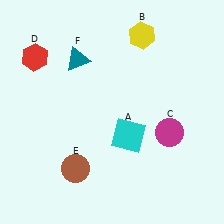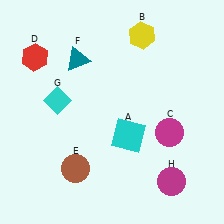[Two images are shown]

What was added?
A cyan diamond (G), a magenta circle (H) were added in Image 2.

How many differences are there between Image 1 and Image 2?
There are 2 differences between the two images.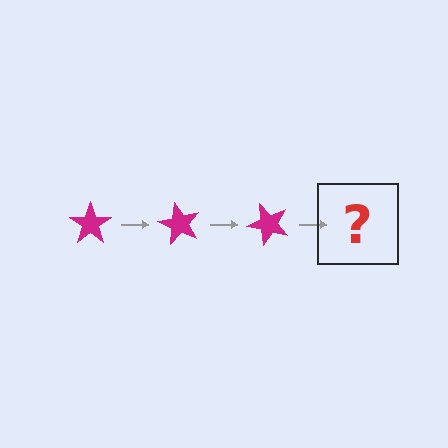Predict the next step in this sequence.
The next step is a magenta star rotated 180 degrees.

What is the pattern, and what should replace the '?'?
The pattern is that the star rotates 60 degrees each step. The '?' should be a magenta star rotated 180 degrees.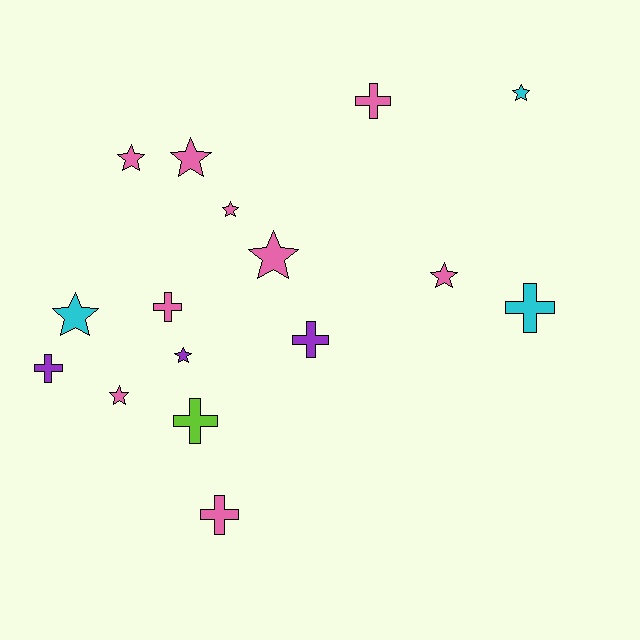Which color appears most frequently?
Pink, with 9 objects.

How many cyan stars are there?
There are 2 cyan stars.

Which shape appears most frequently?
Star, with 9 objects.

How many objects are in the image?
There are 16 objects.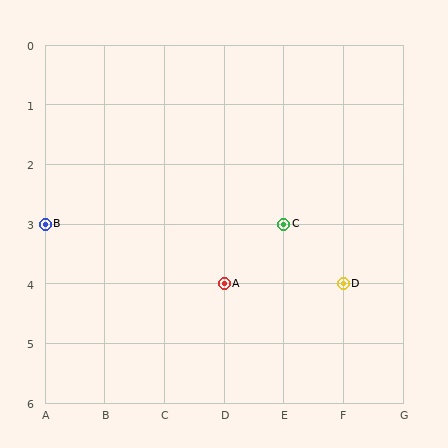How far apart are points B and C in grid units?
Points B and C are 4 columns apart.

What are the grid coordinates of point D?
Point D is at grid coordinates (F, 4).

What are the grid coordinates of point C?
Point C is at grid coordinates (E, 3).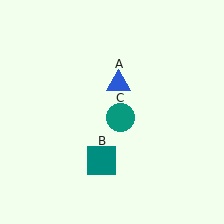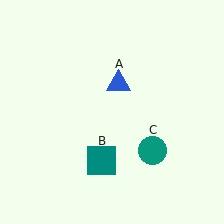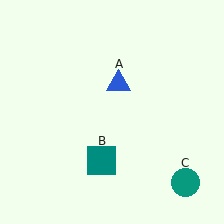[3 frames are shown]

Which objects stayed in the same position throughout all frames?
Blue triangle (object A) and teal square (object B) remained stationary.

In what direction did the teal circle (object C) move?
The teal circle (object C) moved down and to the right.